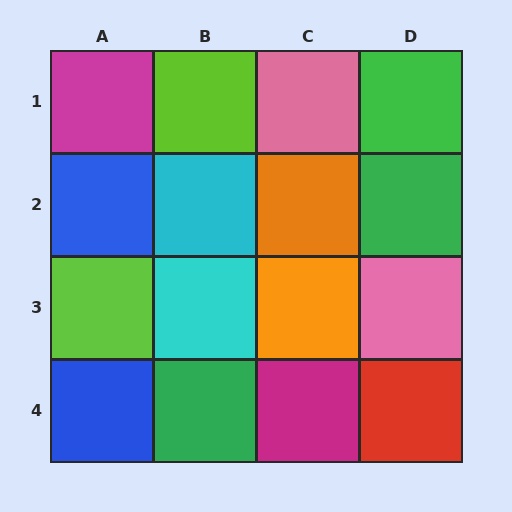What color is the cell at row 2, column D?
Green.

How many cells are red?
1 cell is red.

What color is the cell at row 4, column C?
Magenta.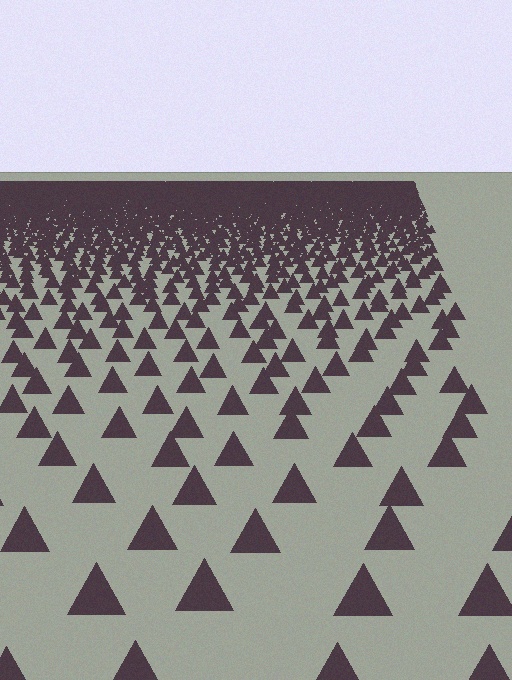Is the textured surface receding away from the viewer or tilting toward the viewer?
The surface is receding away from the viewer. Texture elements get smaller and denser toward the top.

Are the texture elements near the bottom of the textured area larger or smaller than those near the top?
Larger. Near the bottom, elements are closer to the viewer and appear at a bigger on-screen size.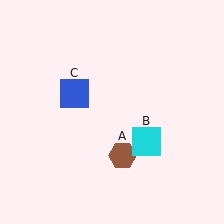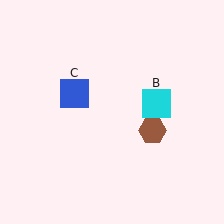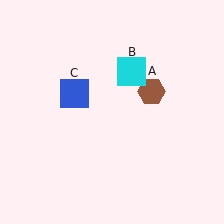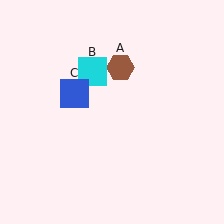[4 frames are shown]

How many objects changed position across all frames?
2 objects changed position: brown hexagon (object A), cyan square (object B).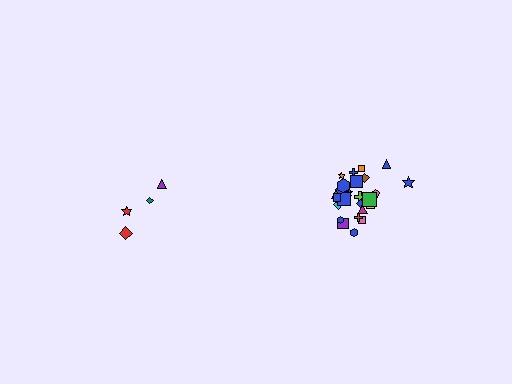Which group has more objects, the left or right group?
The right group.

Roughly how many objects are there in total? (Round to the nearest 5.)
Roughly 30 objects in total.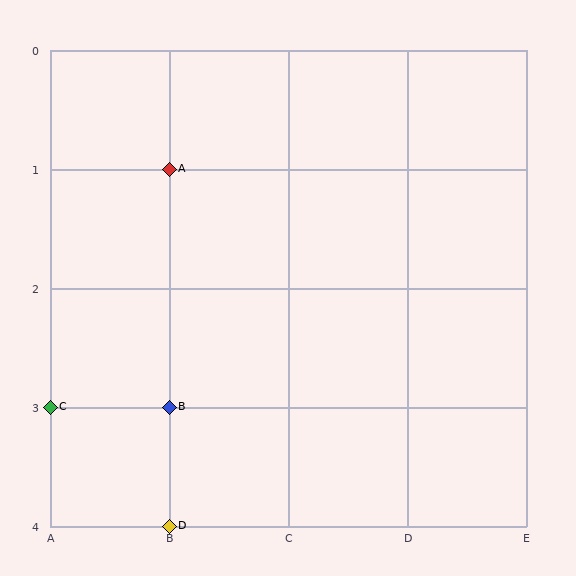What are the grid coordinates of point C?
Point C is at grid coordinates (A, 3).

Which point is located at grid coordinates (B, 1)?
Point A is at (B, 1).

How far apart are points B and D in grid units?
Points B and D are 1 row apart.